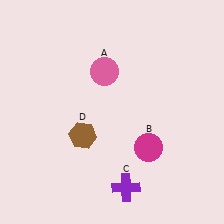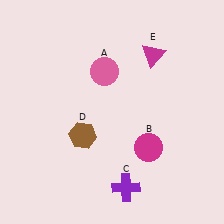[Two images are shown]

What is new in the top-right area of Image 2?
A magenta triangle (E) was added in the top-right area of Image 2.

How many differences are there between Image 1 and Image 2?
There is 1 difference between the two images.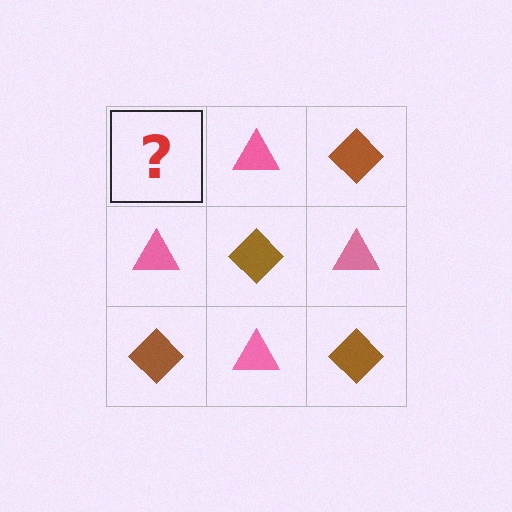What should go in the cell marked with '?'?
The missing cell should contain a brown diamond.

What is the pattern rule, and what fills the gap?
The rule is that it alternates brown diamond and pink triangle in a checkerboard pattern. The gap should be filled with a brown diamond.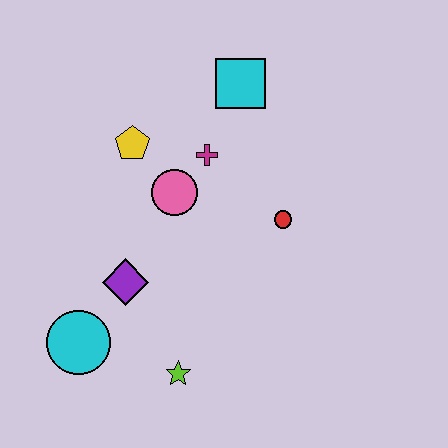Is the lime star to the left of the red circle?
Yes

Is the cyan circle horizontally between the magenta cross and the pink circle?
No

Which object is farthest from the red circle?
The cyan circle is farthest from the red circle.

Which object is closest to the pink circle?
The magenta cross is closest to the pink circle.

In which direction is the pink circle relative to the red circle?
The pink circle is to the left of the red circle.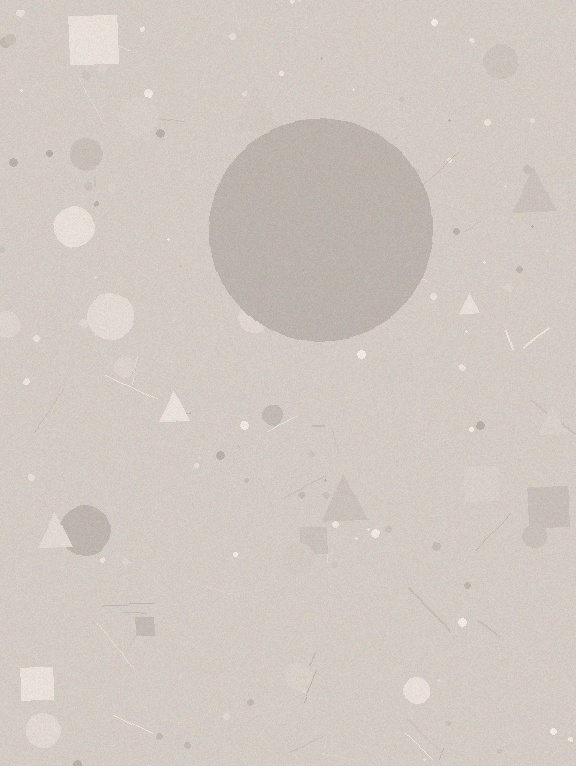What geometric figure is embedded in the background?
A circle is embedded in the background.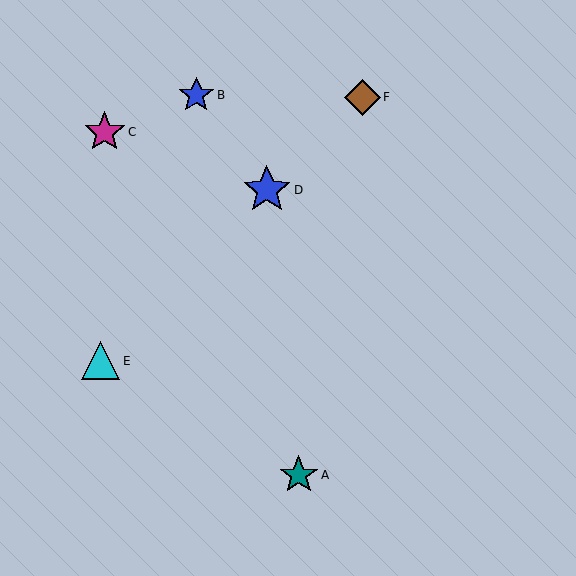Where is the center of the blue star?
The center of the blue star is at (196, 95).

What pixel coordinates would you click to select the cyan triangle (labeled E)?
Click at (101, 361) to select the cyan triangle E.